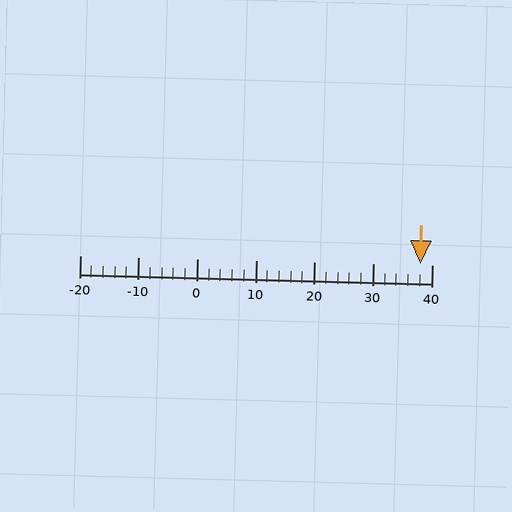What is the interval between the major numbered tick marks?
The major tick marks are spaced 10 units apart.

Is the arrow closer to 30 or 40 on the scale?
The arrow is closer to 40.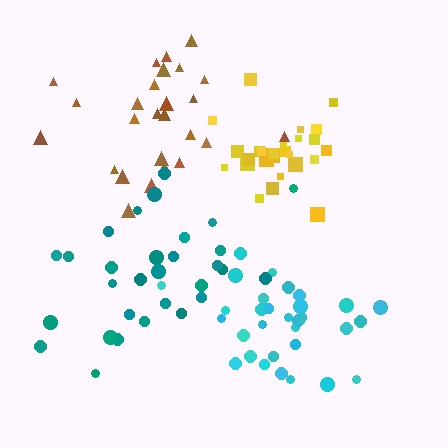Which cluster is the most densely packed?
Yellow.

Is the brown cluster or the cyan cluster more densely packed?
Cyan.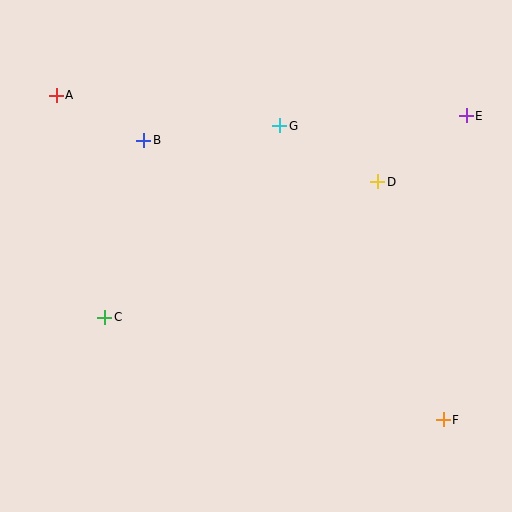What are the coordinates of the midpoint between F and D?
The midpoint between F and D is at (411, 301).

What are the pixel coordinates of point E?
Point E is at (466, 116).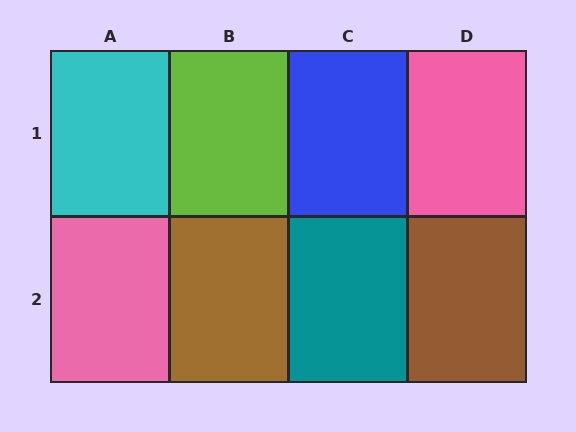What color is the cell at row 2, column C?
Teal.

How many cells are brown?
2 cells are brown.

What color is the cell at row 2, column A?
Pink.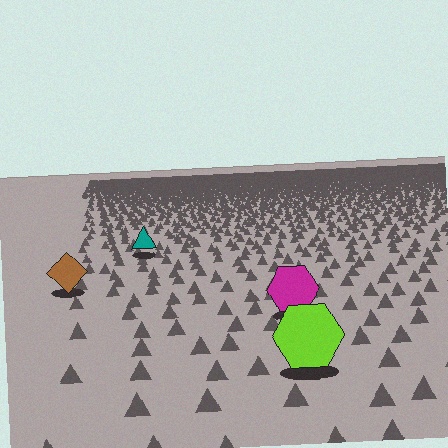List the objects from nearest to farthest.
From nearest to farthest: the lime hexagon, the magenta hexagon, the brown diamond, the teal triangle.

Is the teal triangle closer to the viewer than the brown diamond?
No. The brown diamond is closer — you can tell from the texture gradient: the ground texture is coarser near it.